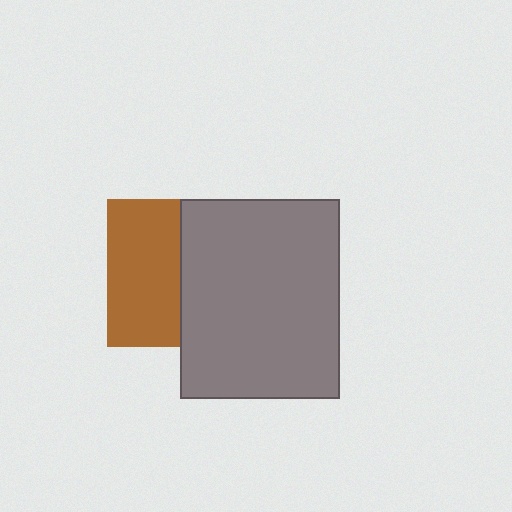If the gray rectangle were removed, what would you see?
You would see the complete brown square.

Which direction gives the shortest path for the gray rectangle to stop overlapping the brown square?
Moving right gives the shortest separation.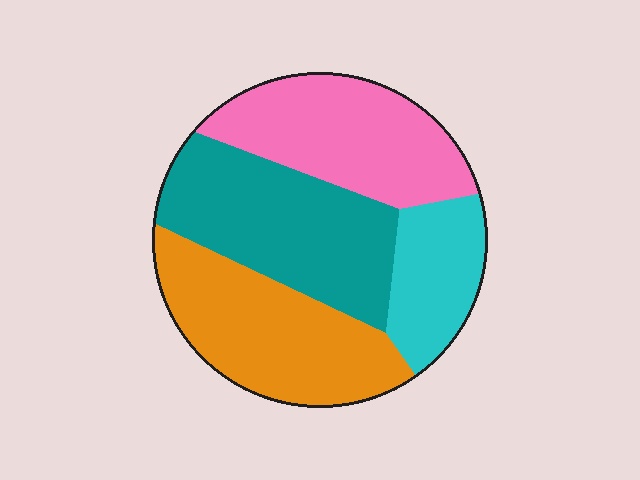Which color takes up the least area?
Cyan, at roughly 15%.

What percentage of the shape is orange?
Orange takes up between a quarter and a half of the shape.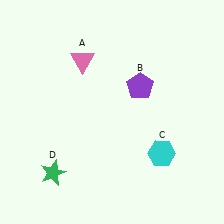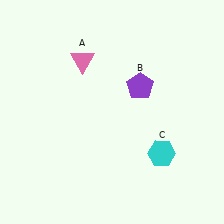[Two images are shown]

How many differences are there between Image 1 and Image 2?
There is 1 difference between the two images.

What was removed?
The green star (D) was removed in Image 2.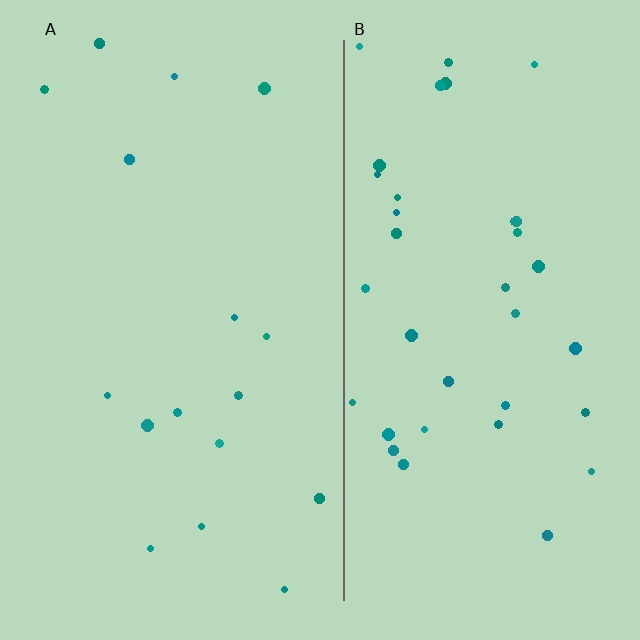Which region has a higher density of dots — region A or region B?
B (the right).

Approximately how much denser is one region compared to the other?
Approximately 2.2× — region B over region A.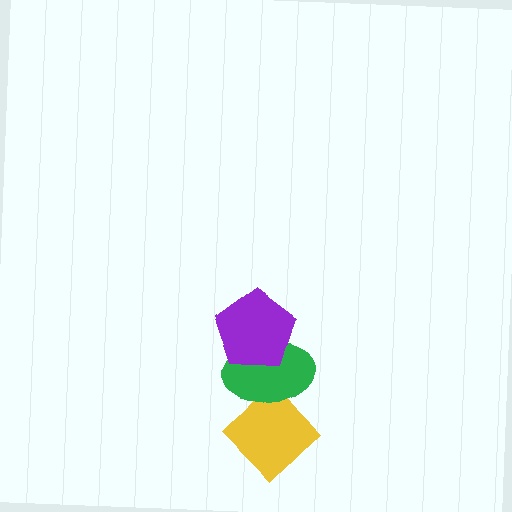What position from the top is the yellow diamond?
The yellow diamond is 3rd from the top.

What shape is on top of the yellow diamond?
The green ellipse is on top of the yellow diamond.